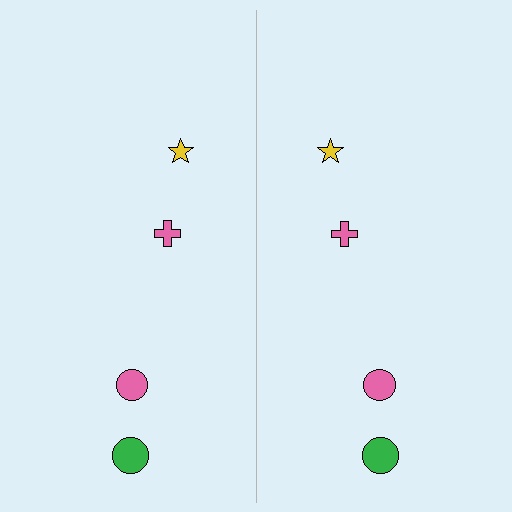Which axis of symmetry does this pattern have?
The pattern has a vertical axis of symmetry running through the center of the image.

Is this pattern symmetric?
Yes, this pattern has bilateral (reflection) symmetry.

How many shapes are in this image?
There are 8 shapes in this image.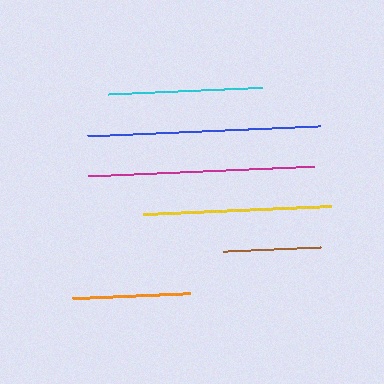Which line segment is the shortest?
The brown line is the shortest at approximately 98 pixels.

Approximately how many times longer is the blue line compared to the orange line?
The blue line is approximately 2.0 times the length of the orange line.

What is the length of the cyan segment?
The cyan segment is approximately 153 pixels long.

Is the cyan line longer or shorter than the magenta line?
The magenta line is longer than the cyan line.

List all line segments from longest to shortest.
From longest to shortest: blue, magenta, yellow, cyan, orange, brown.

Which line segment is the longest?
The blue line is the longest at approximately 233 pixels.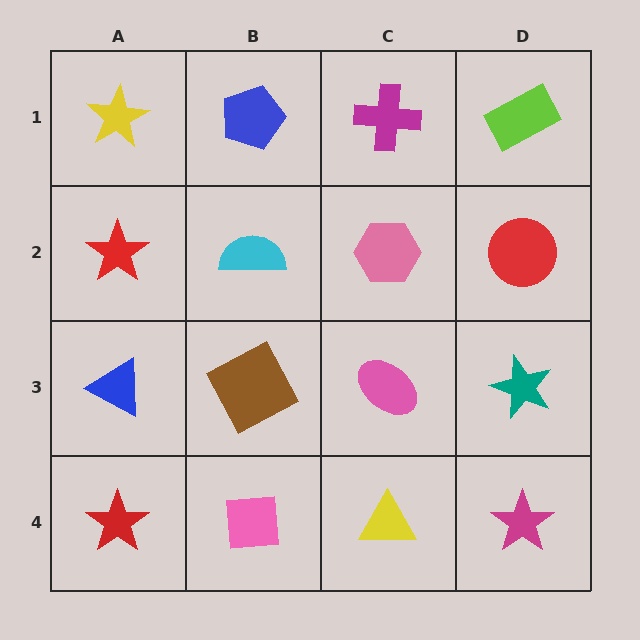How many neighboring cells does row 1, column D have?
2.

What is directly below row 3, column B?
A pink square.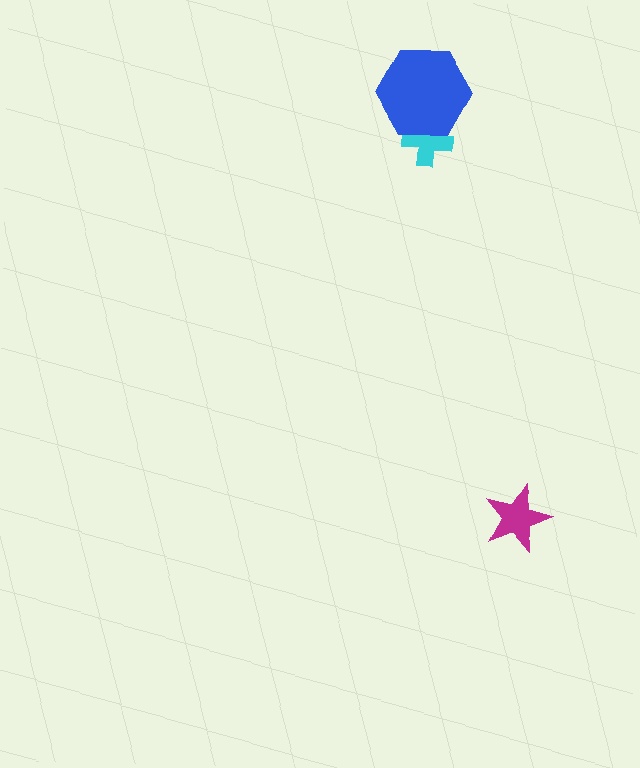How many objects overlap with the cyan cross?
1 object overlaps with the cyan cross.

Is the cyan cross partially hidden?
Yes, it is partially covered by another shape.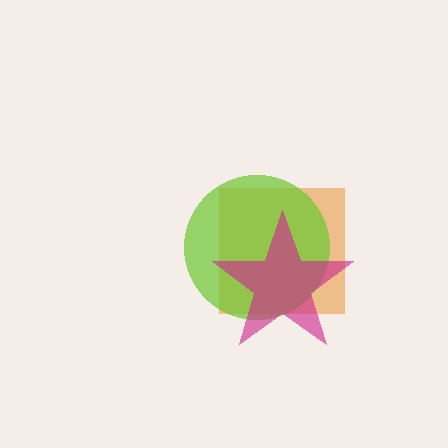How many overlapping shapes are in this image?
There are 3 overlapping shapes in the image.